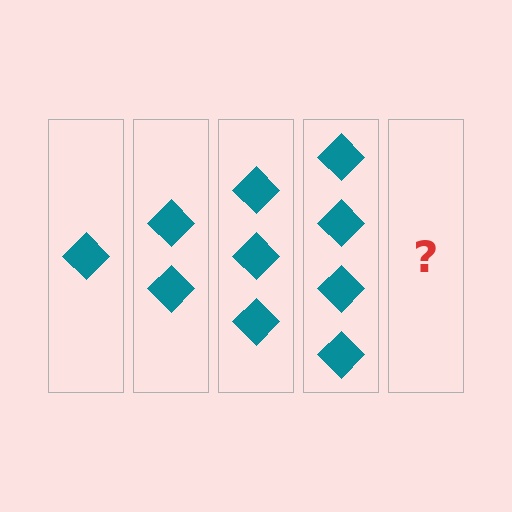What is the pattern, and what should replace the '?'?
The pattern is that each step adds one more diamond. The '?' should be 5 diamonds.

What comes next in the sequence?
The next element should be 5 diamonds.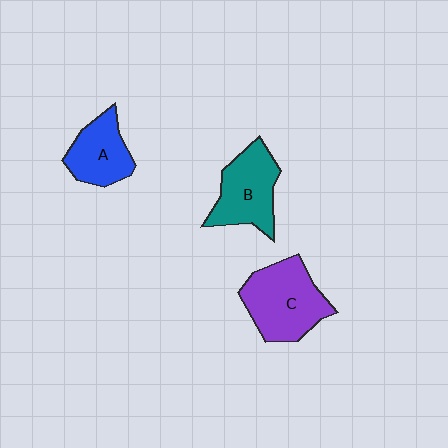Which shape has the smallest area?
Shape A (blue).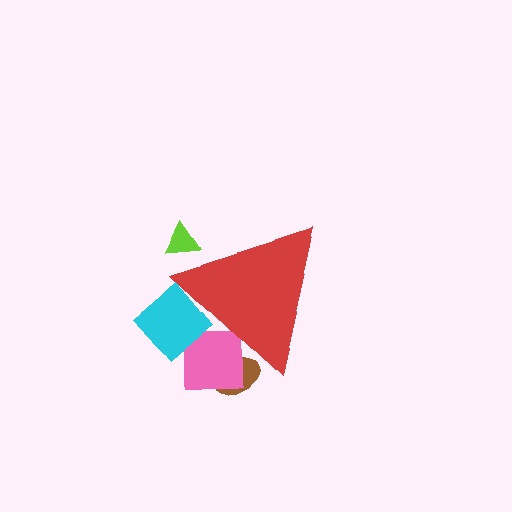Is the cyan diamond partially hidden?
Yes, the cyan diamond is partially hidden behind the red triangle.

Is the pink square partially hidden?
Yes, the pink square is partially hidden behind the red triangle.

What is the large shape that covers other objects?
A red triangle.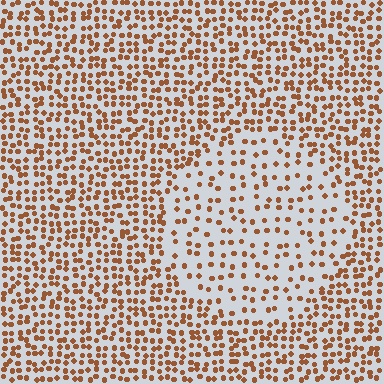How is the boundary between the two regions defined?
The boundary is defined by a change in element density (approximately 2.1x ratio). All elements are the same color, size, and shape.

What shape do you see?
I see a circle.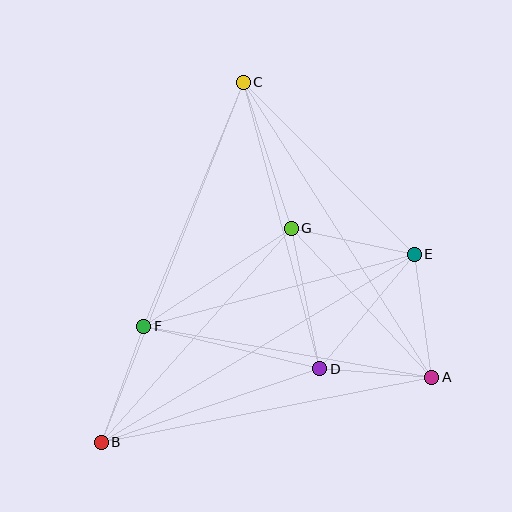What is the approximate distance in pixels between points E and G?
The distance between E and G is approximately 126 pixels.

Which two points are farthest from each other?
Points B and C are farthest from each other.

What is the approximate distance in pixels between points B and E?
The distance between B and E is approximately 365 pixels.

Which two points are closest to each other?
Points A and D are closest to each other.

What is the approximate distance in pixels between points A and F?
The distance between A and F is approximately 293 pixels.